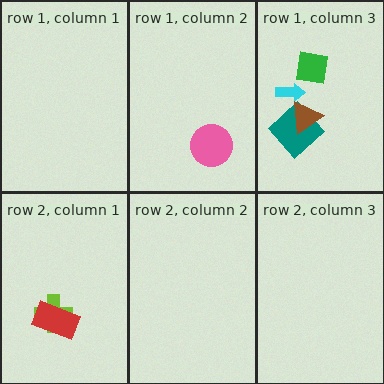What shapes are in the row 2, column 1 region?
The lime cross, the red rectangle.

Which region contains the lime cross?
The row 2, column 1 region.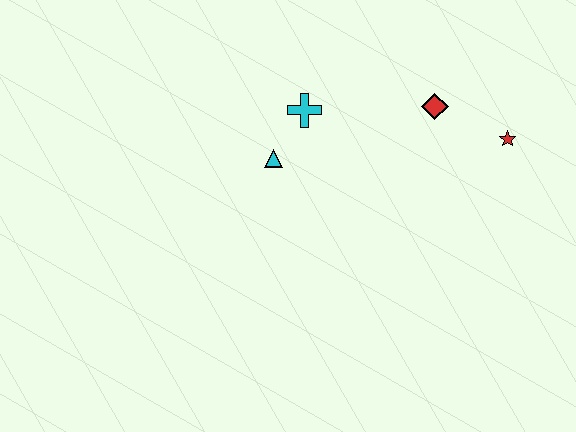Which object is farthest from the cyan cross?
The red star is farthest from the cyan cross.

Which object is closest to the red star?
The red diamond is closest to the red star.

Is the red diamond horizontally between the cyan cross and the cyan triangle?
No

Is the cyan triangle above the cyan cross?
No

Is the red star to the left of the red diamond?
No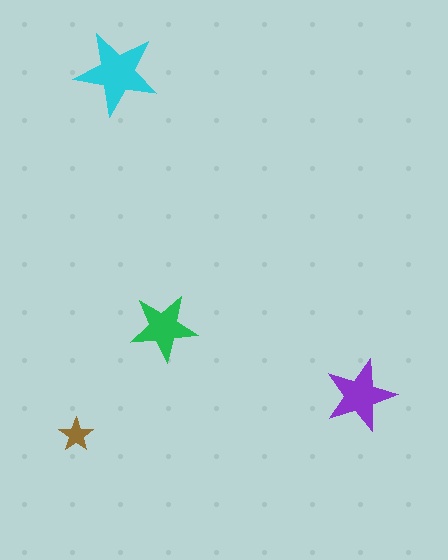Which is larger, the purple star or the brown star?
The purple one.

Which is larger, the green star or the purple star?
The purple one.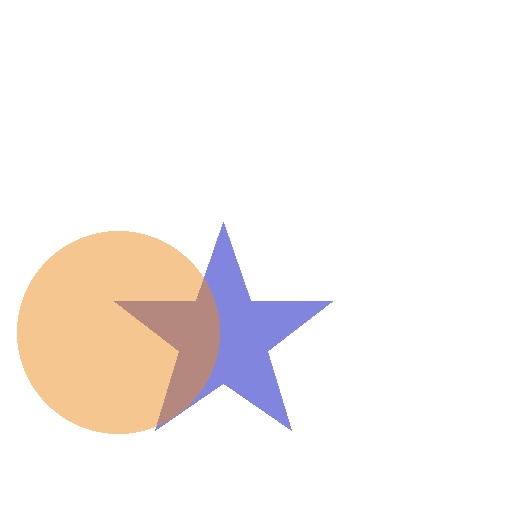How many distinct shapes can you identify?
There are 2 distinct shapes: a blue star, an orange circle.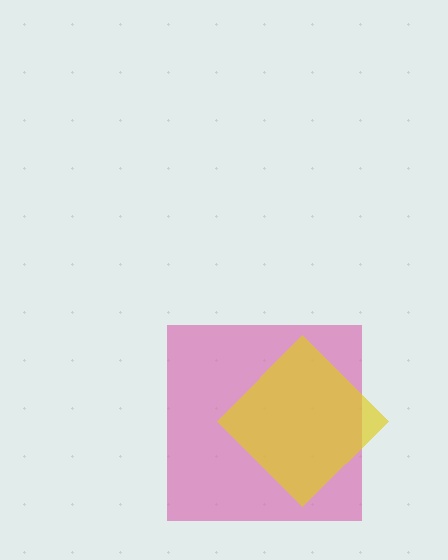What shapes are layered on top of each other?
The layered shapes are: a pink square, a yellow diamond.